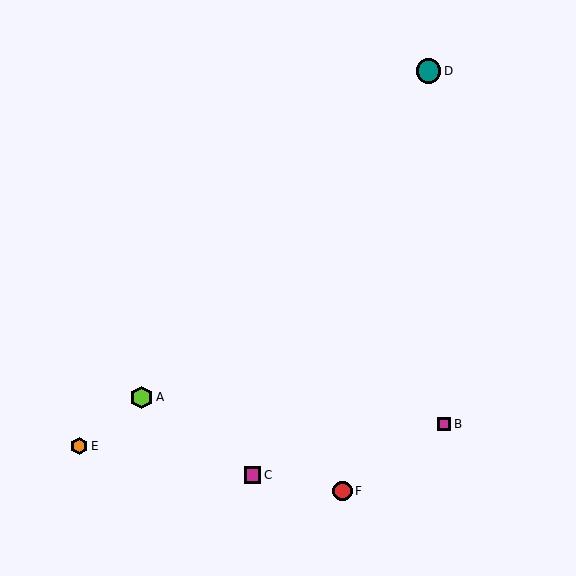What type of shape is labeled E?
Shape E is an orange hexagon.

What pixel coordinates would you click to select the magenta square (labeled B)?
Click at (444, 424) to select the magenta square B.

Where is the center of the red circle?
The center of the red circle is at (342, 491).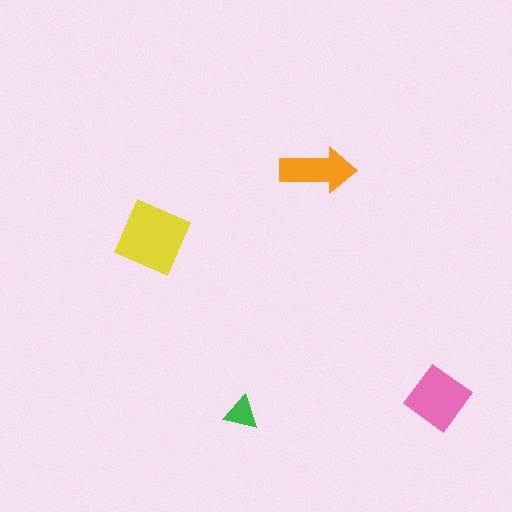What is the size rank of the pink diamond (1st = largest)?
2nd.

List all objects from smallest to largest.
The green triangle, the orange arrow, the pink diamond, the yellow diamond.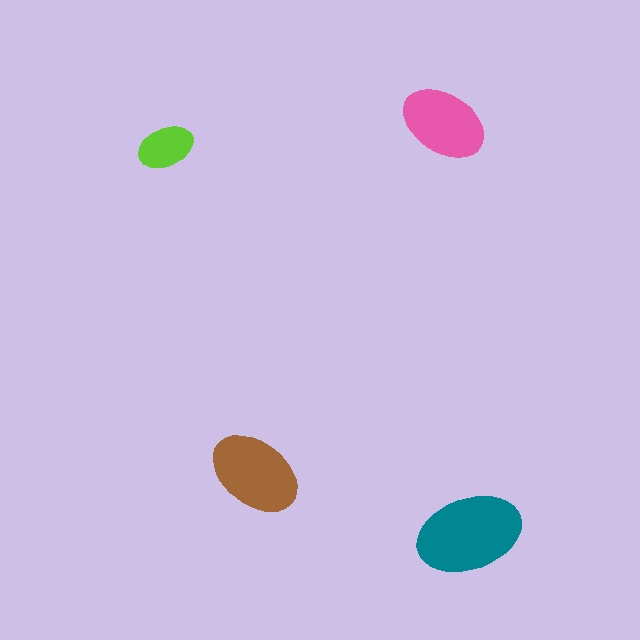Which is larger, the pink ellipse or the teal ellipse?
The teal one.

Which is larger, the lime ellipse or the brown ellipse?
The brown one.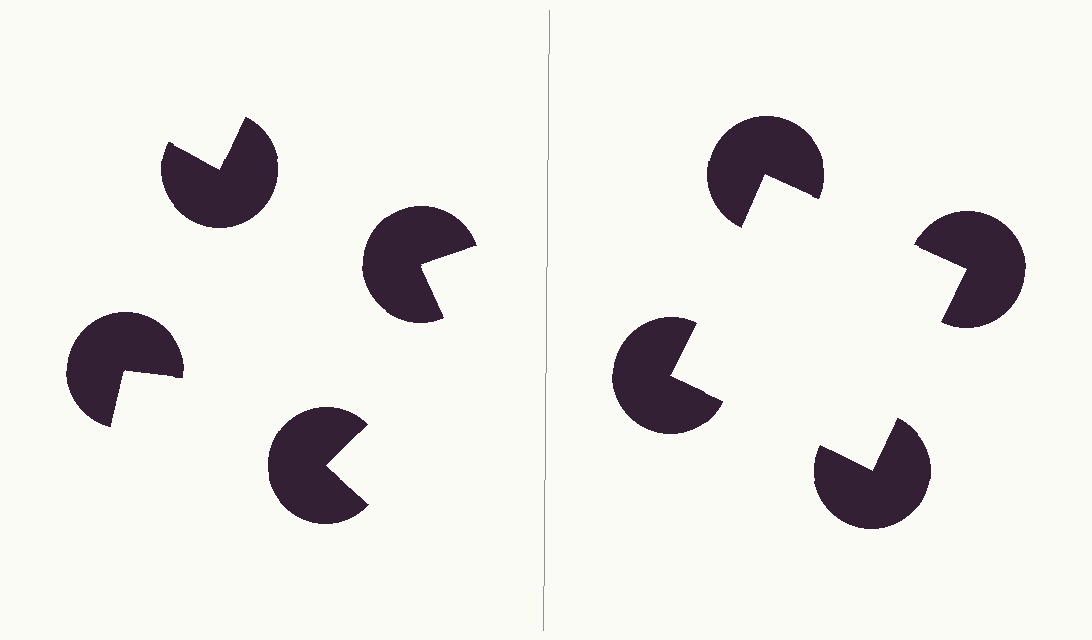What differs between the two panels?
The pac-man discs are positioned identically on both sides; only the wedge orientations differ. On the right they align to a square; on the left they are misaligned.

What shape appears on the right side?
An illusory square.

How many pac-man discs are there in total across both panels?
8 — 4 on each side.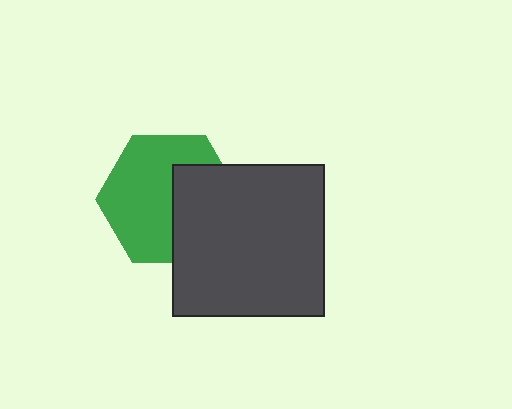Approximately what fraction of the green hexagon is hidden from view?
Roughly 39% of the green hexagon is hidden behind the dark gray square.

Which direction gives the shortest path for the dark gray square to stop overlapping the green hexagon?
Moving right gives the shortest separation.